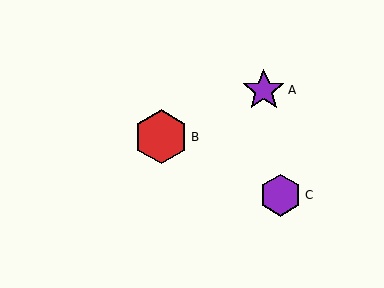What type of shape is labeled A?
Shape A is a purple star.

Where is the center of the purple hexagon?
The center of the purple hexagon is at (281, 195).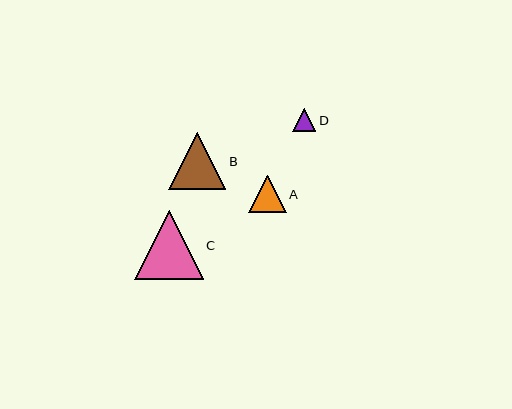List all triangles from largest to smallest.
From largest to smallest: C, B, A, D.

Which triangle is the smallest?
Triangle D is the smallest with a size of approximately 23 pixels.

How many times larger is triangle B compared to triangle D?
Triangle B is approximately 2.5 times the size of triangle D.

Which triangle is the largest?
Triangle C is the largest with a size of approximately 69 pixels.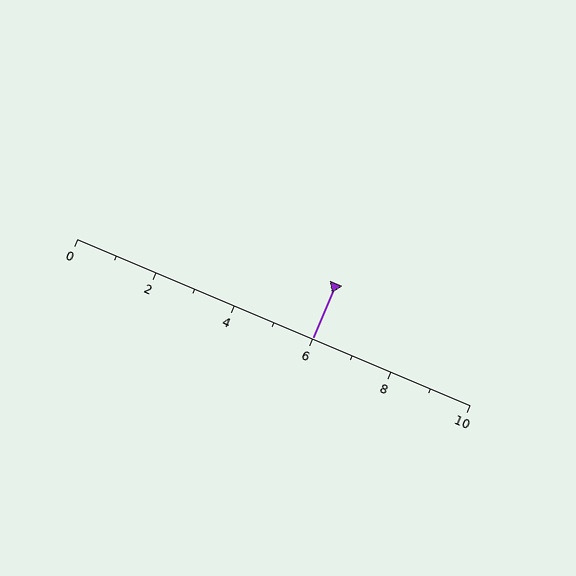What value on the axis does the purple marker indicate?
The marker indicates approximately 6.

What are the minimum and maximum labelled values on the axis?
The axis runs from 0 to 10.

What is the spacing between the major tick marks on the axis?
The major ticks are spaced 2 apart.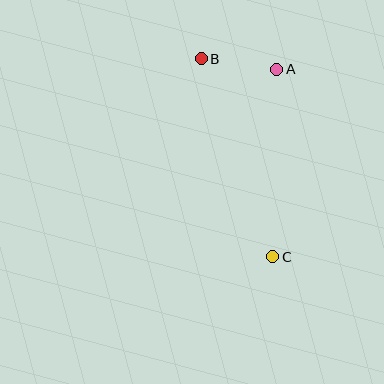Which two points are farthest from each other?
Points B and C are farthest from each other.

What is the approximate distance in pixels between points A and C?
The distance between A and C is approximately 187 pixels.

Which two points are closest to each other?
Points A and B are closest to each other.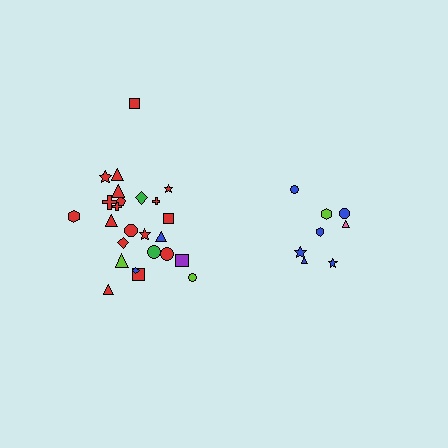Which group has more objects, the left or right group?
The left group.